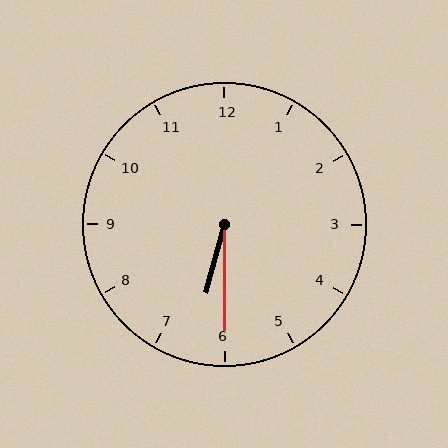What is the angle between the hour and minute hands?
Approximately 15 degrees.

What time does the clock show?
6:30.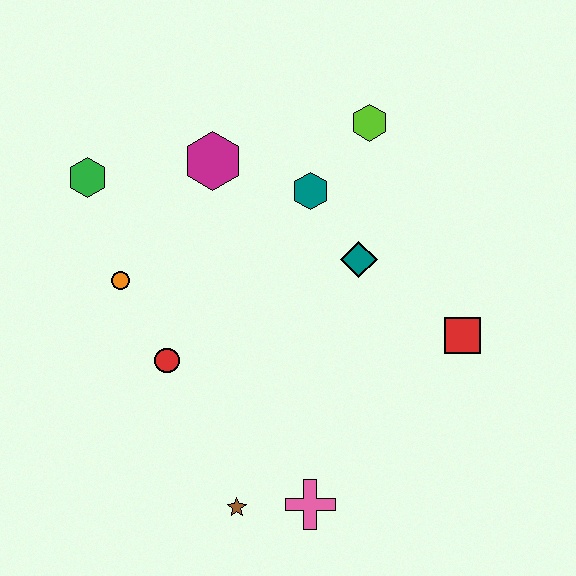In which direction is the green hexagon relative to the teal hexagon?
The green hexagon is to the left of the teal hexagon.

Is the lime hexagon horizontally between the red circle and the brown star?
No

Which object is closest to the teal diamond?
The teal hexagon is closest to the teal diamond.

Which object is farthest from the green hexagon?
The red square is farthest from the green hexagon.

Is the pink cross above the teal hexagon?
No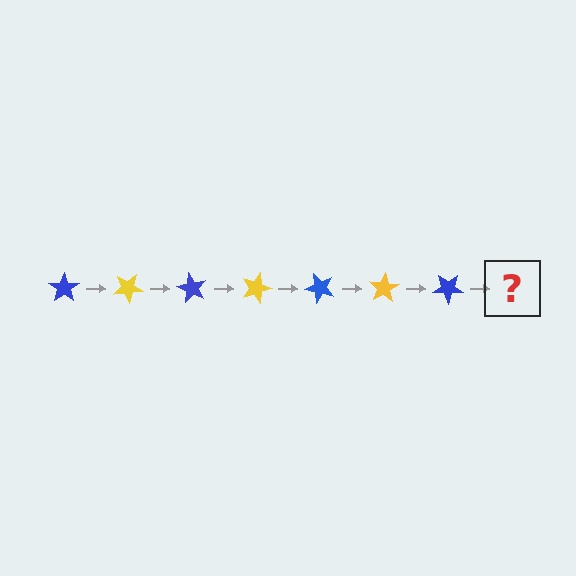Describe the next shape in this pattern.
It should be a yellow star, rotated 210 degrees from the start.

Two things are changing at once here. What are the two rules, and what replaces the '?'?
The two rules are that it rotates 30 degrees each step and the color cycles through blue and yellow. The '?' should be a yellow star, rotated 210 degrees from the start.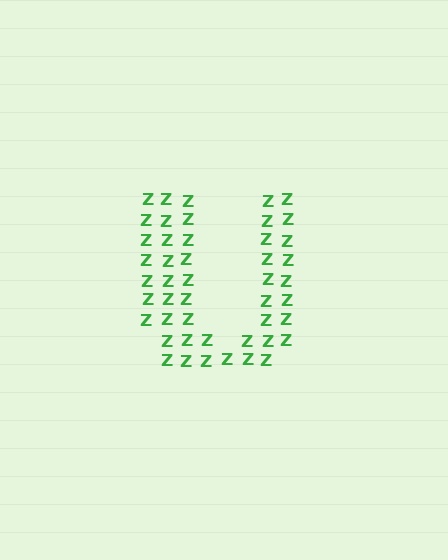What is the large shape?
The large shape is the letter U.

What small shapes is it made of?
It is made of small letter Z's.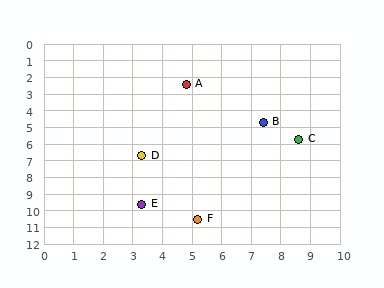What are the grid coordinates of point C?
Point C is at approximately (8.6, 5.7).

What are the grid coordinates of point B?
Point B is at approximately (7.4, 4.7).